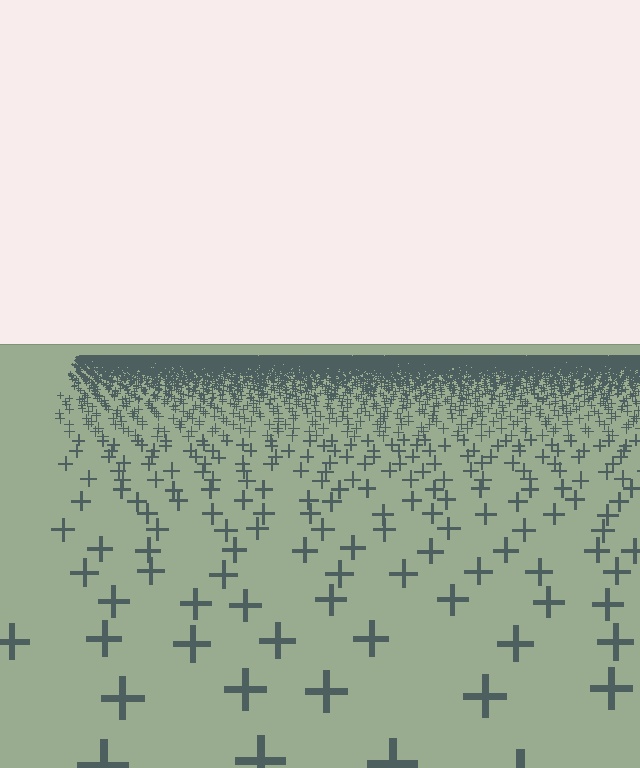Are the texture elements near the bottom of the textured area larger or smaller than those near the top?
Larger. Near the bottom, elements are closer to the viewer and appear at a bigger on-screen size.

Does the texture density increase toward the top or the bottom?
Density increases toward the top.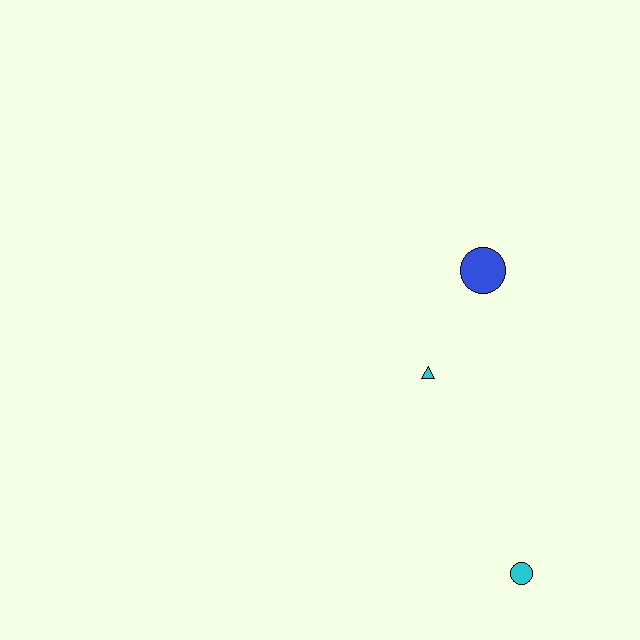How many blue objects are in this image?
There is 1 blue object.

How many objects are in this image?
There are 3 objects.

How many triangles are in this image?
There is 1 triangle.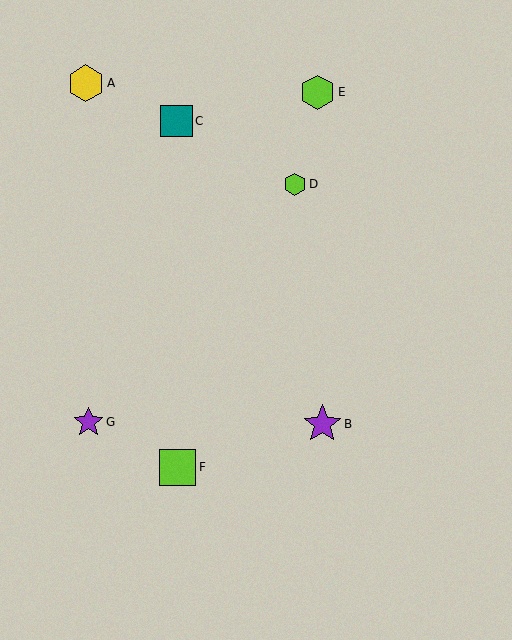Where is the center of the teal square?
The center of the teal square is at (176, 121).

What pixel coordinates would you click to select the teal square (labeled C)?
Click at (176, 121) to select the teal square C.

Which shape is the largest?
The purple star (labeled B) is the largest.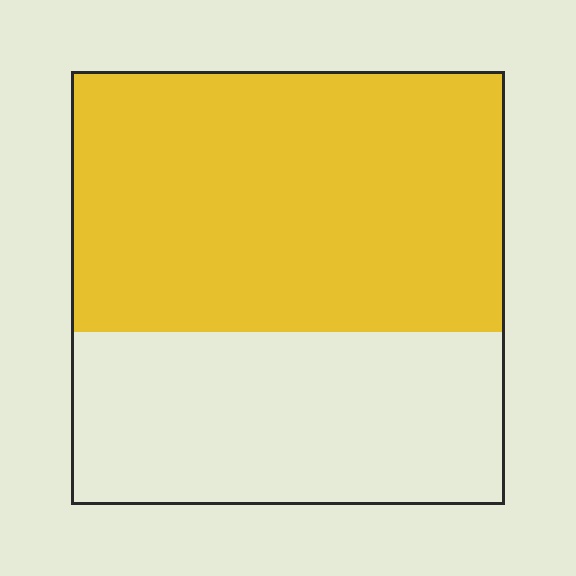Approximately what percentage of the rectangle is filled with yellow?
Approximately 60%.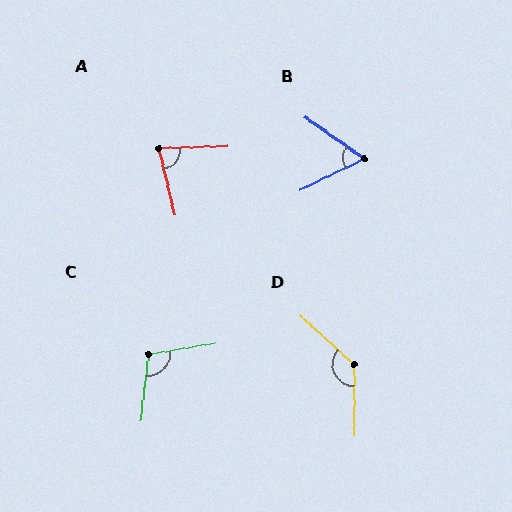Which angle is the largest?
D, at approximately 132 degrees.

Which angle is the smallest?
B, at approximately 61 degrees.